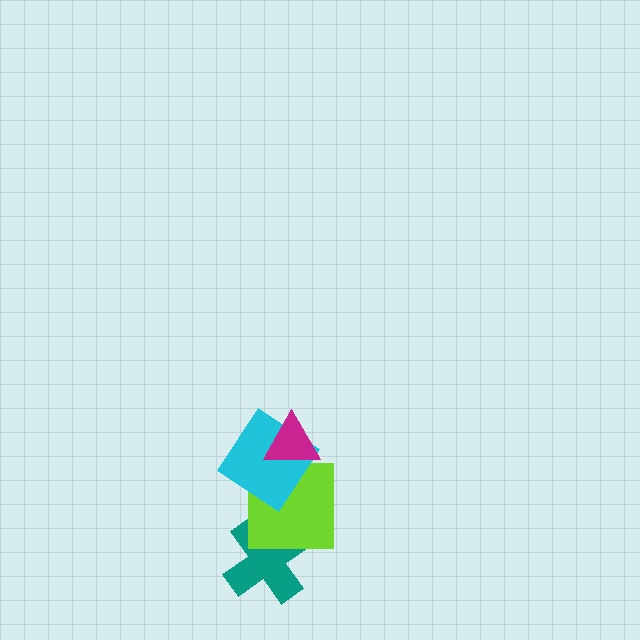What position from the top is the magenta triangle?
The magenta triangle is 1st from the top.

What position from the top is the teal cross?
The teal cross is 4th from the top.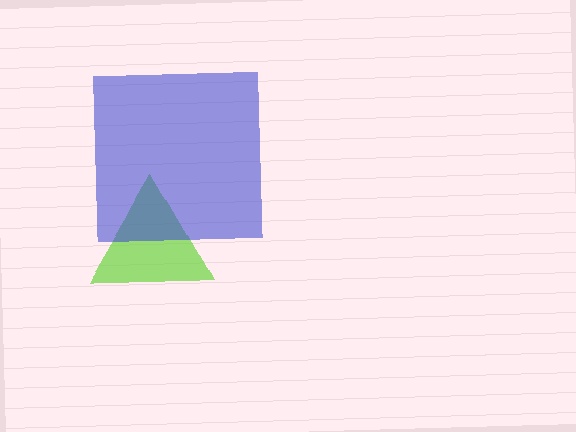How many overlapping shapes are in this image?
There are 2 overlapping shapes in the image.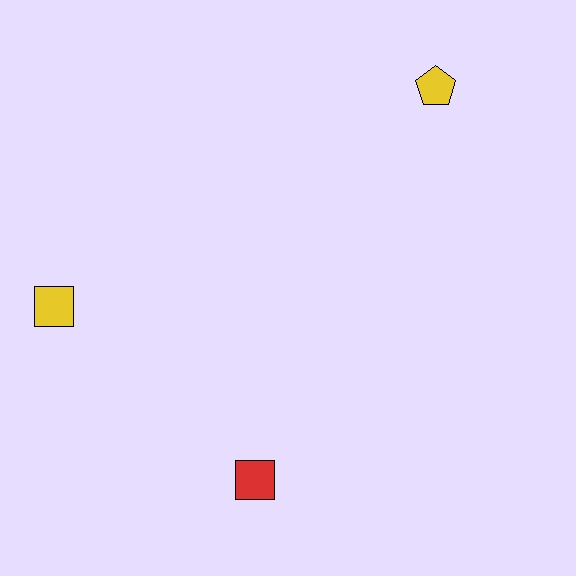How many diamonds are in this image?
There are no diamonds.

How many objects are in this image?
There are 3 objects.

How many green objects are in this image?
There are no green objects.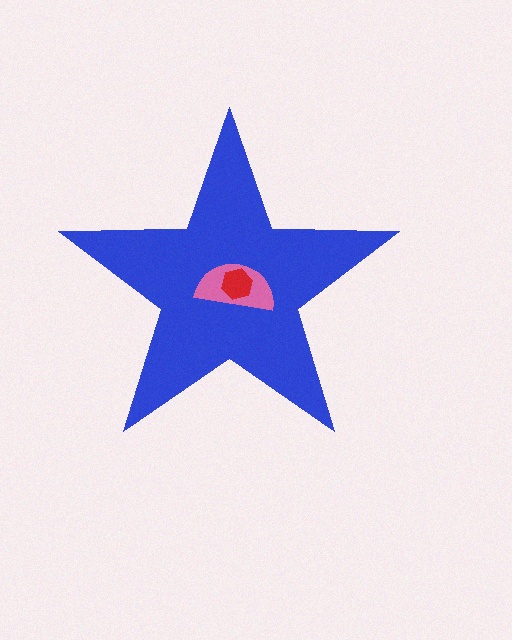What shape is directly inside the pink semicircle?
The red hexagon.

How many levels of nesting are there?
3.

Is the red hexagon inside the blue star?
Yes.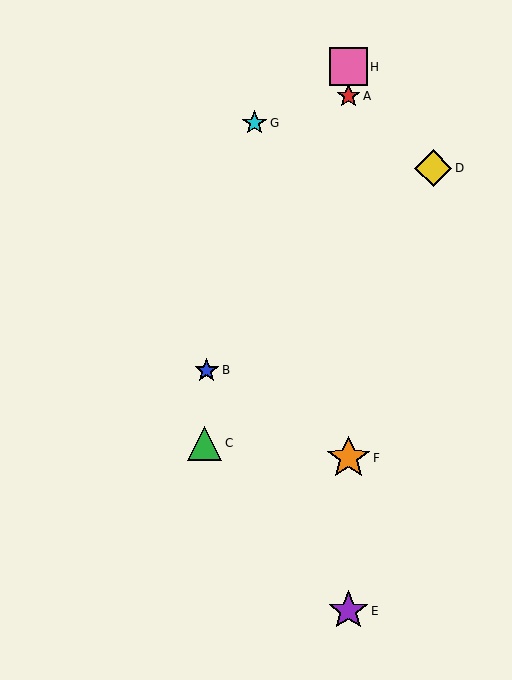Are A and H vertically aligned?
Yes, both are at x≈348.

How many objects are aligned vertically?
4 objects (A, E, F, H) are aligned vertically.